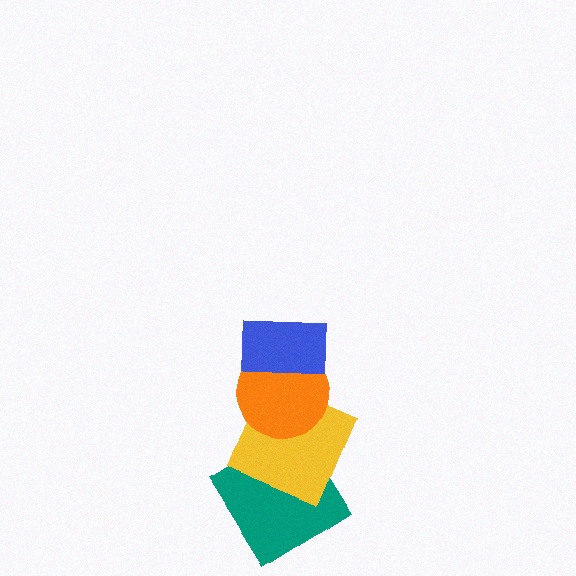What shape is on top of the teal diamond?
The yellow square is on top of the teal diamond.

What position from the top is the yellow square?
The yellow square is 3rd from the top.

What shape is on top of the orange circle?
The blue rectangle is on top of the orange circle.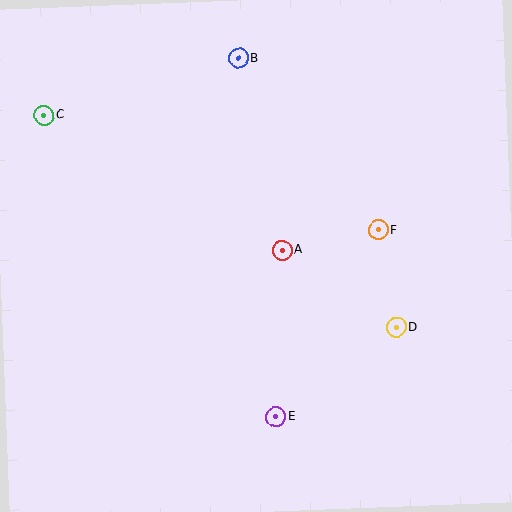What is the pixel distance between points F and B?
The distance between F and B is 222 pixels.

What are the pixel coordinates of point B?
Point B is at (239, 58).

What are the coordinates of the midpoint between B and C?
The midpoint between B and C is at (141, 87).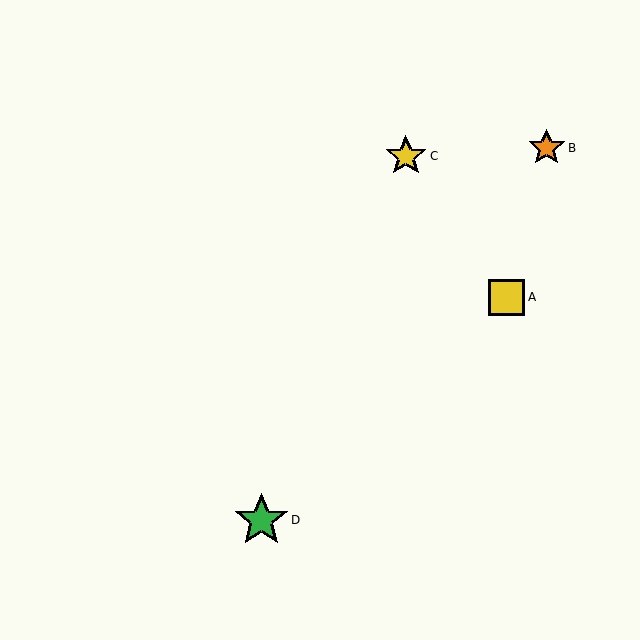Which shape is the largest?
The green star (labeled D) is the largest.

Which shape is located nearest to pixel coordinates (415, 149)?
The yellow star (labeled C) at (406, 156) is nearest to that location.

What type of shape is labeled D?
Shape D is a green star.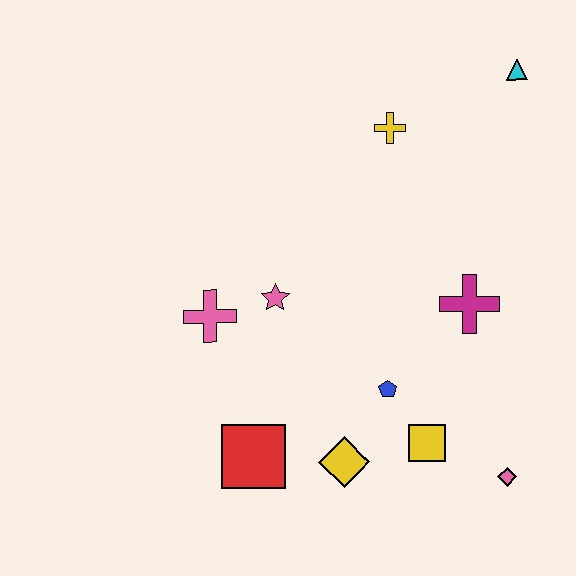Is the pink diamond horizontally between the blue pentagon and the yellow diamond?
No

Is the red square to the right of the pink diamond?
No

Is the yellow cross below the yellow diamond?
No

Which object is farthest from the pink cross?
The cyan triangle is farthest from the pink cross.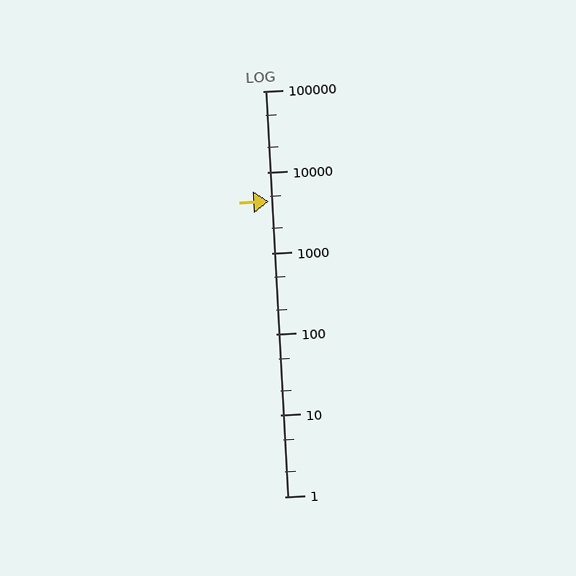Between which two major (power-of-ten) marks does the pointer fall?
The pointer is between 1000 and 10000.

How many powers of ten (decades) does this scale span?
The scale spans 5 decades, from 1 to 100000.